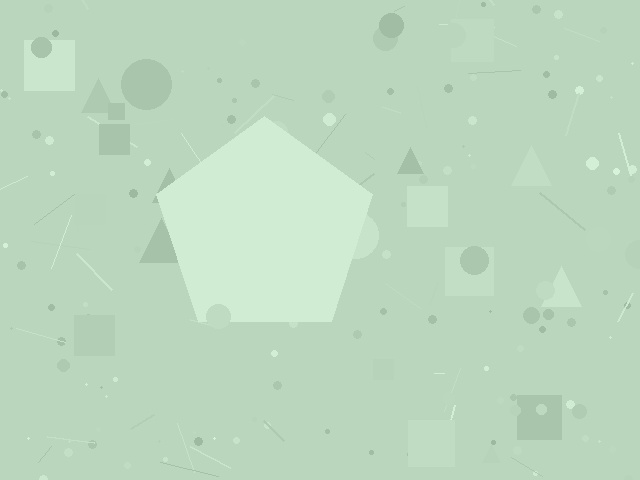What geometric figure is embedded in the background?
A pentagon is embedded in the background.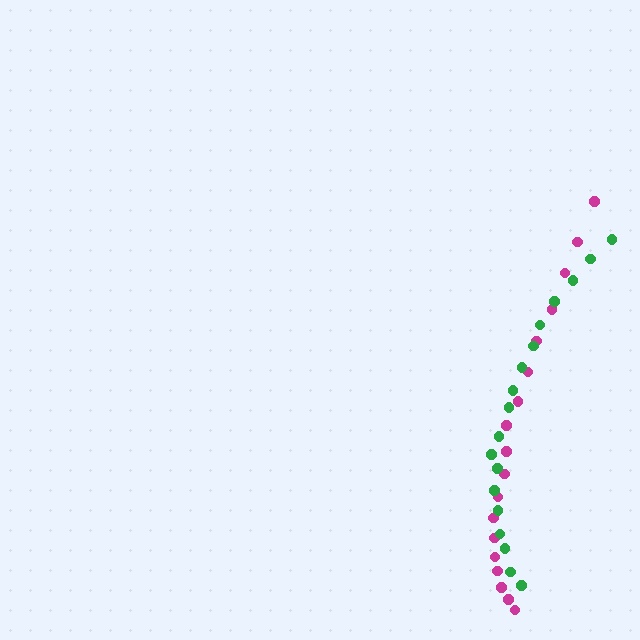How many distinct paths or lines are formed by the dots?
There are 2 distinct paths.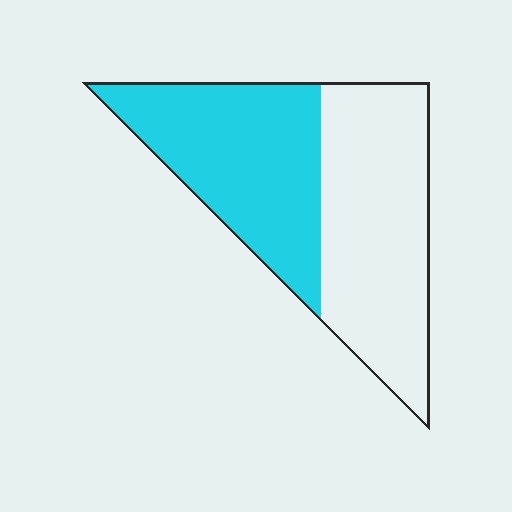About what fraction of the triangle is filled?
About one half (1/2).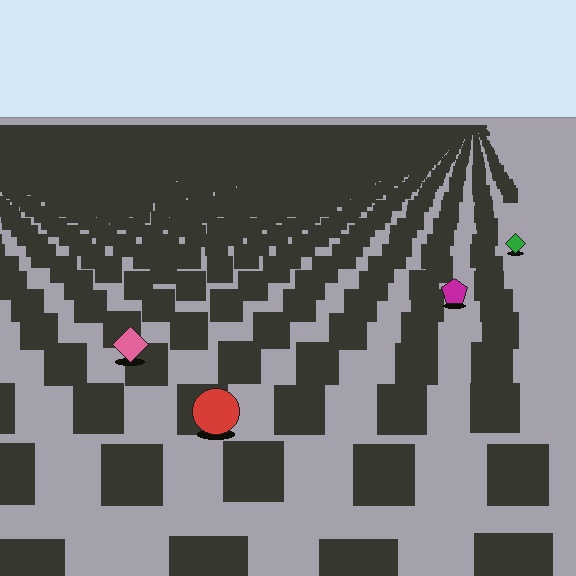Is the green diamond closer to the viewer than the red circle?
No. The red circle is closer — you can tell from the texture gradient: the ground texture is coarser near it.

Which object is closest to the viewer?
The red circle is closest. The texture marks near it are larger and more spread out.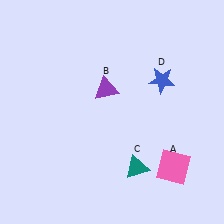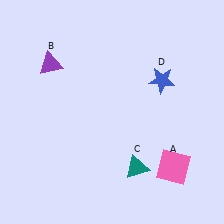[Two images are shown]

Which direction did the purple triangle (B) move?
The purple triangle (B) moved left.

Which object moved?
The purple triangle (B) moved left.